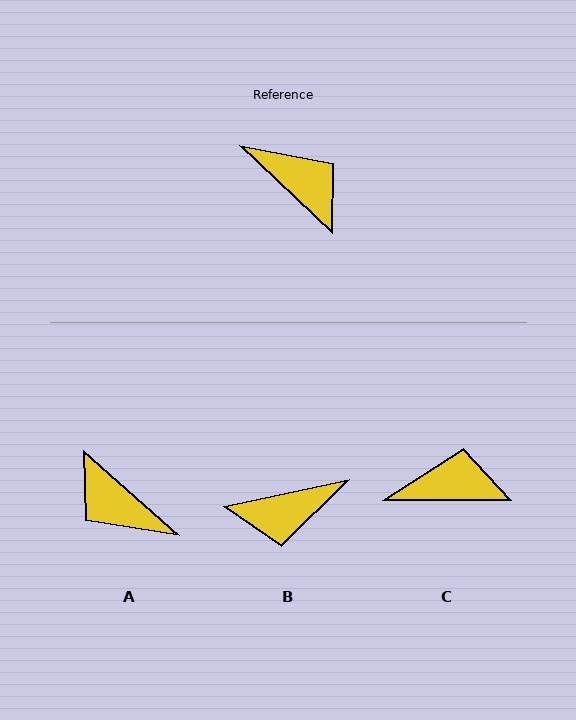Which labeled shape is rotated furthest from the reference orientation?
A, about 178 degrees away.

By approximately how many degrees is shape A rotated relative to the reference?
Approximately 178 degrees clockwise.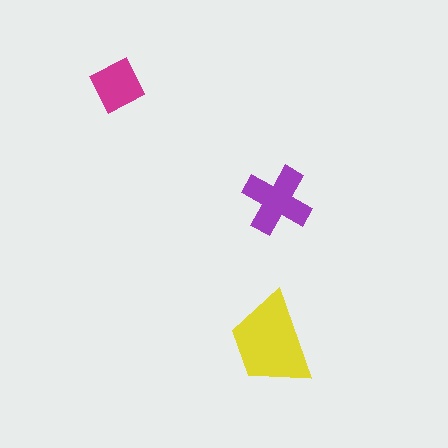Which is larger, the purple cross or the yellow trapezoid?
The yellow trapezoid.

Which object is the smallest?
The magenta square.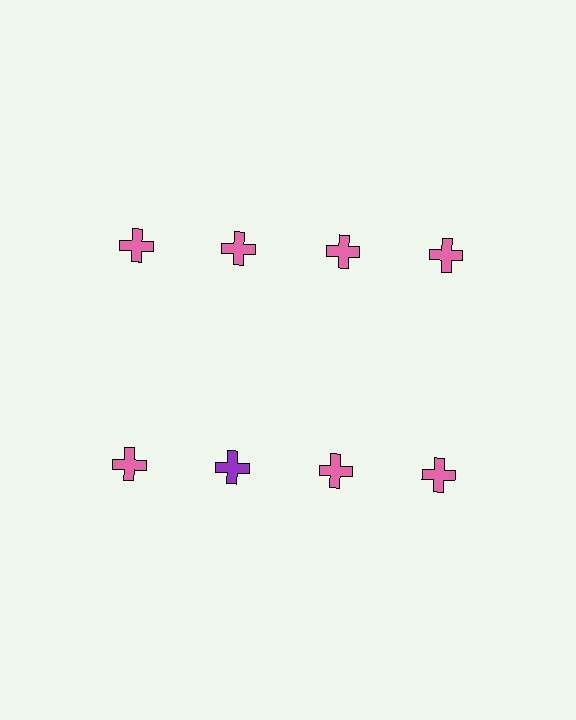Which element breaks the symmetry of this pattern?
The purple cross in the second row, second from left column breaks the symmetry. All other shapes are pink crosses.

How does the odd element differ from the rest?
It has a different color: purple instead of pink.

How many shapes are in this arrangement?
There are 8 shapes arranged in a grid pattern.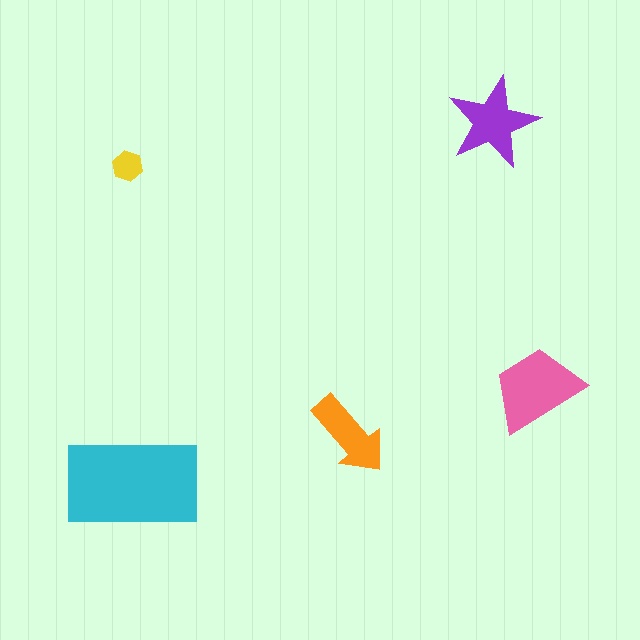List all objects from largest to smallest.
The cyan rectangle, the pink trapezoid, the purple star, the orange arrow, the yellow hexagon.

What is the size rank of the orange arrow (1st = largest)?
4th.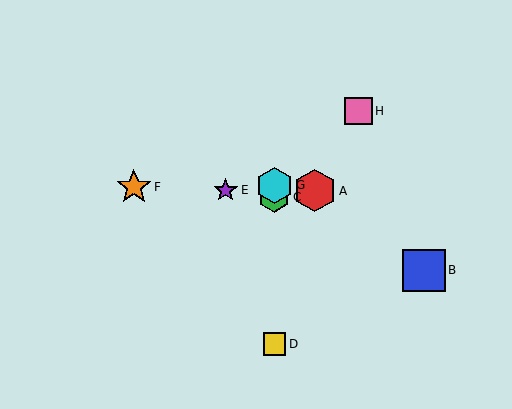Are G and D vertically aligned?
Yes, both are at x≈274.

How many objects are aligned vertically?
3 objects (C, D, G) are aligned vertically.